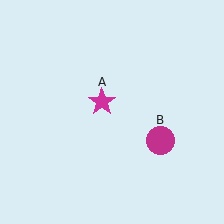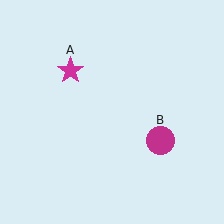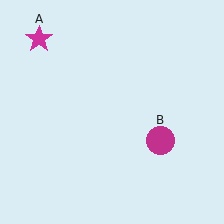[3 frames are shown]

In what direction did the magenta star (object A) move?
The magenta star (object A) moved up and to the left.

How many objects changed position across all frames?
1 object changed position: magenta star (object A).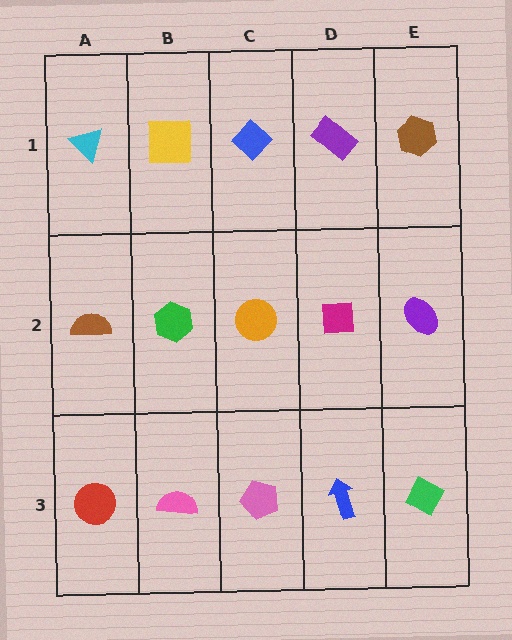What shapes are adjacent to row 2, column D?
A purple rectangle (row 1, column D), a blue arrow (row 3, column D), an orange circle (row 2, column C), a purple ellipse (row 2, column E).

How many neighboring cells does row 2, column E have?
3.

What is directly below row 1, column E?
A purple ellipse.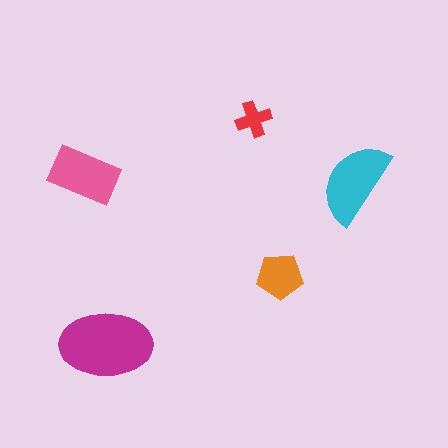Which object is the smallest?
The red cross.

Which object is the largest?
The magenta ellipse.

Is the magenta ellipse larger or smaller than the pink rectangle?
Larger.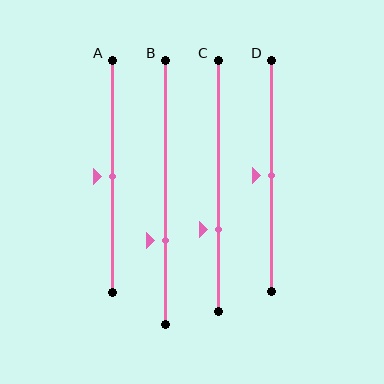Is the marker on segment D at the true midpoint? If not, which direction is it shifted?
Yes, the marker on segment D is at the true midpoint.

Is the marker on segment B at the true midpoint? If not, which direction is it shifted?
No, the marker on segment B is shifted downward by about 19% of the segment length.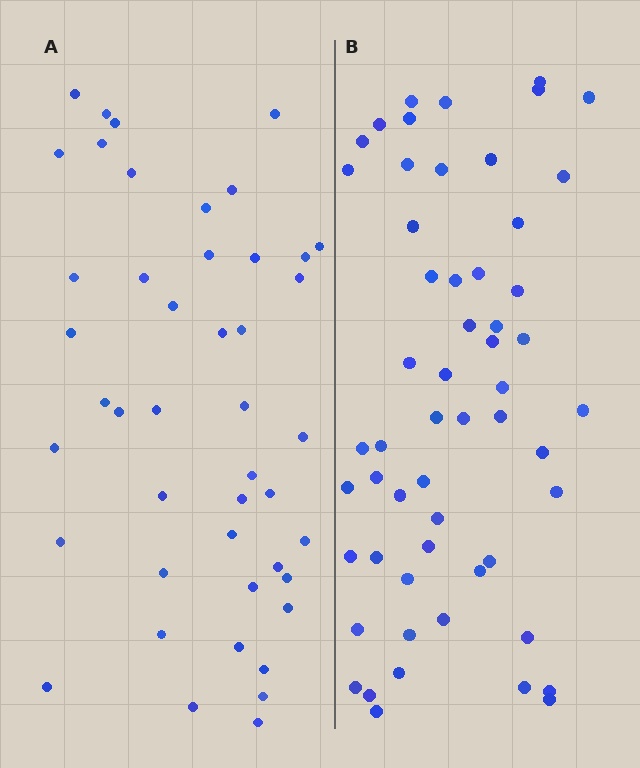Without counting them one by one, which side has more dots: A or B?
Region B (the right region) has more dots.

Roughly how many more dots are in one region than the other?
Region B has roughly 12 or so more dots than region A.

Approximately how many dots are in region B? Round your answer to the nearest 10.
About 60 dots. (The exact count is 56, which rounds to 60.)